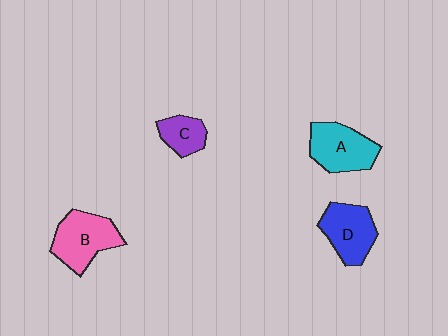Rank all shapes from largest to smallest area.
From largest to smallest: B (pink), A (cyan), D (blue), C (purple).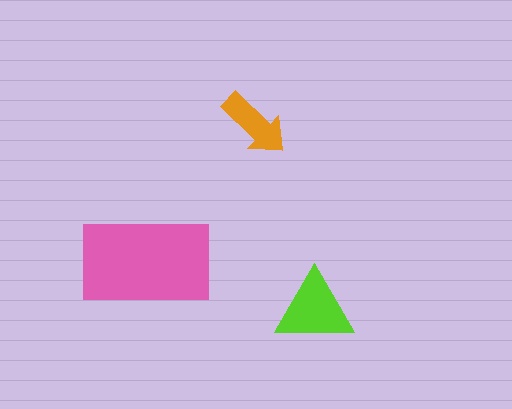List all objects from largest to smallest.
The pink rectangle, the lime triangle, the orange arrow.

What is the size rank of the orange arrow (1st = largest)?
3rd.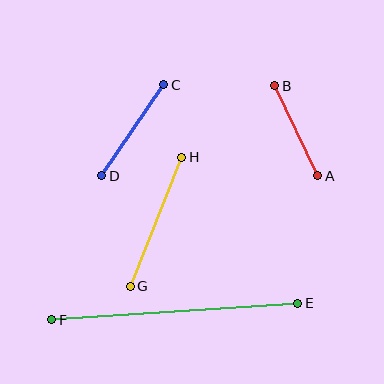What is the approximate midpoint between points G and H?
The midpoint is at approximately (156, 222) pixels.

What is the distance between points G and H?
The distance is approximately 139 pixels.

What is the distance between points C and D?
The distance is approximately 110 pixels.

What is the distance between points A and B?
The distance is approximately 100 pixels.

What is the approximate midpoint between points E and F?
The midpoint is at approximately (175, 311) pixels.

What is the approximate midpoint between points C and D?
The midpoint is at approximately (133, 130) pixels.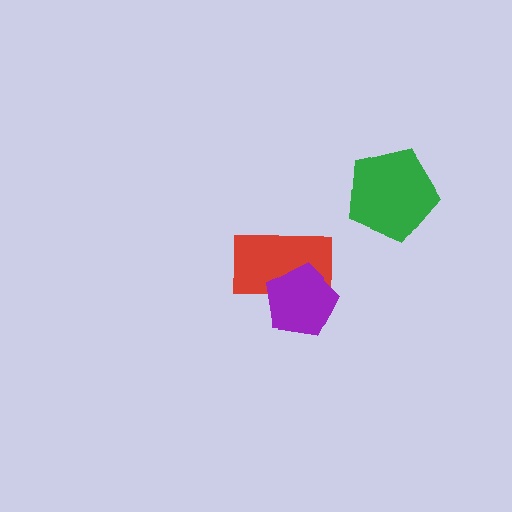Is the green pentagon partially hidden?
No, no other shape covers it.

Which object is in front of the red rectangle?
The purple pentagon is in front of the red rectangle.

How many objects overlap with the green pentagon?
0 objects overlap with the green pentagon.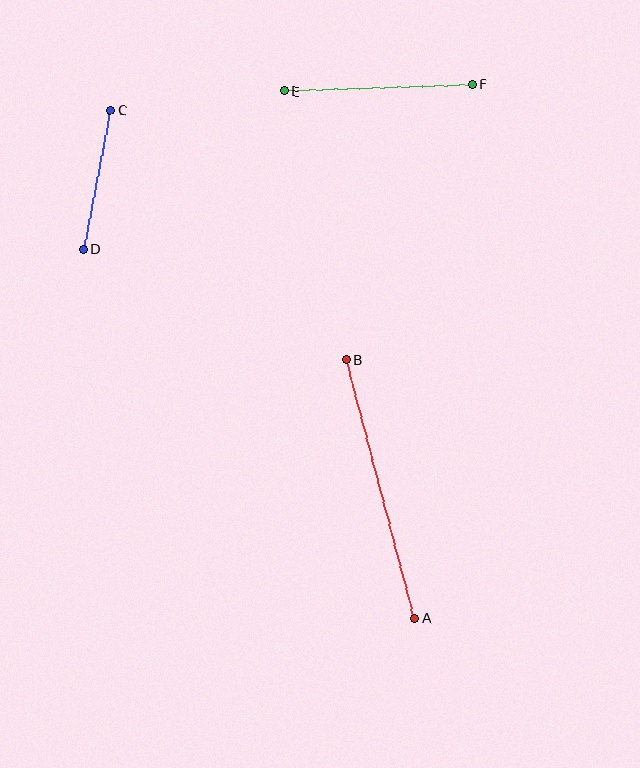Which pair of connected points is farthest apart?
Points A and B are farthest apart.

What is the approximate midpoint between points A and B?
The midpoint is at approximately (381, 489) pixels.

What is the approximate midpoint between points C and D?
The midpoint is at approximately (97, 179) pixels.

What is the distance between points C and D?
The distance is approximately 142 pixels.